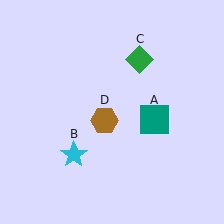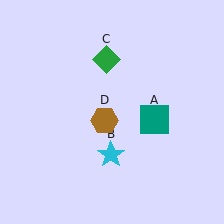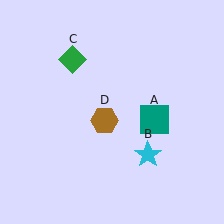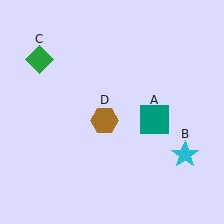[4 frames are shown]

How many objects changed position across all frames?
2 objects changed position: cyan star (object B), green diamond (object C).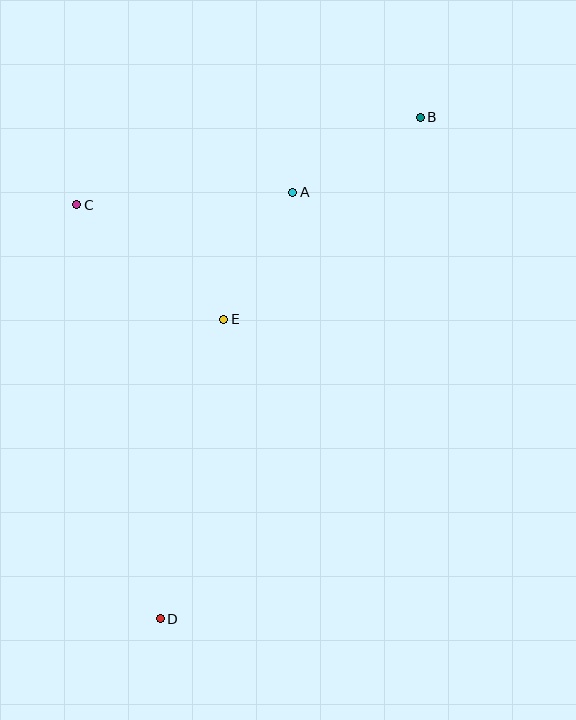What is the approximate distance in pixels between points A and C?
The distance between A and C is approximately 217 pixels.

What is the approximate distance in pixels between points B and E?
The distance between B and E is approximately 282 pixels.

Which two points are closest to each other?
Points A and E are closest to each other.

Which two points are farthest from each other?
Points B and D are farthest from each other.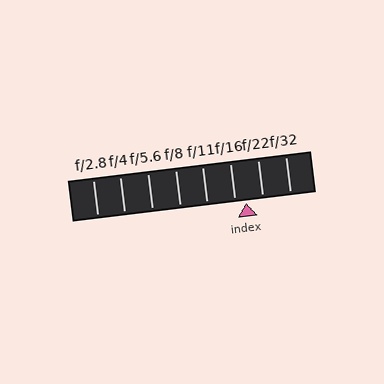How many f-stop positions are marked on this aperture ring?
There are 8 f-stop positions marked.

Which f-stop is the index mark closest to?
The index mark is closest to f/16.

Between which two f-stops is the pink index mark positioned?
The index mark is between f/16 and f/22.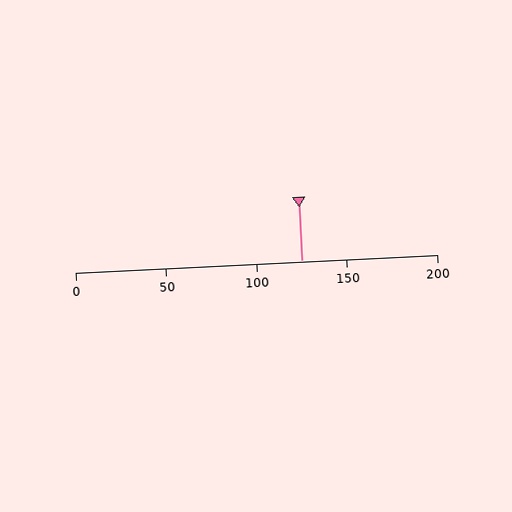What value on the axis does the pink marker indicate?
The marker indicates approximately 125.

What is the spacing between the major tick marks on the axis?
The major ticks are spaced 50 apart.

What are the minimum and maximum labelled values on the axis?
The axis runs from 0 to 200.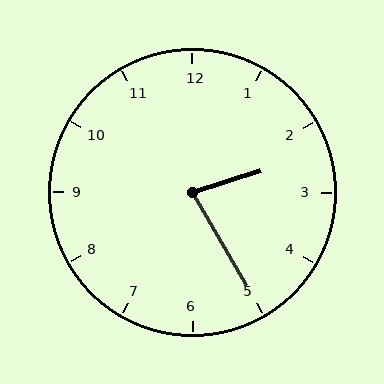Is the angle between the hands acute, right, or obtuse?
It is acute.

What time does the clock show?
2:25.